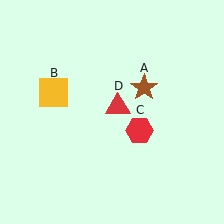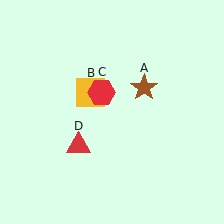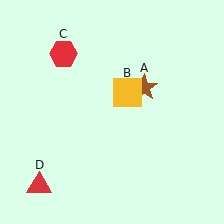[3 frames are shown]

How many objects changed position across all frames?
3 objects changed position: yellow square (object B), red hexagon (object C), red triangle (object D).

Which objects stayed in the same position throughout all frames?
Brown star (object A) remained stationary.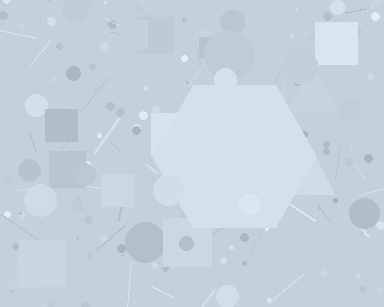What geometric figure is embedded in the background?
A hexagon is embedded in the background.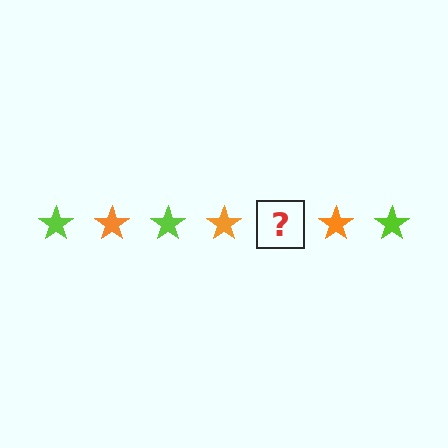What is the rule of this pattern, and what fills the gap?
The rule is that the pattern cycles through lime, orange stars. The gap should be filled with a lime star.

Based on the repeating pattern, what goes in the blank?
The blank should be a lime star.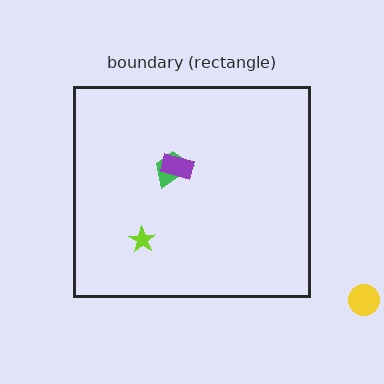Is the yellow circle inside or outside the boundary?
Outside.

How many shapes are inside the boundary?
3 inside, 1 outside.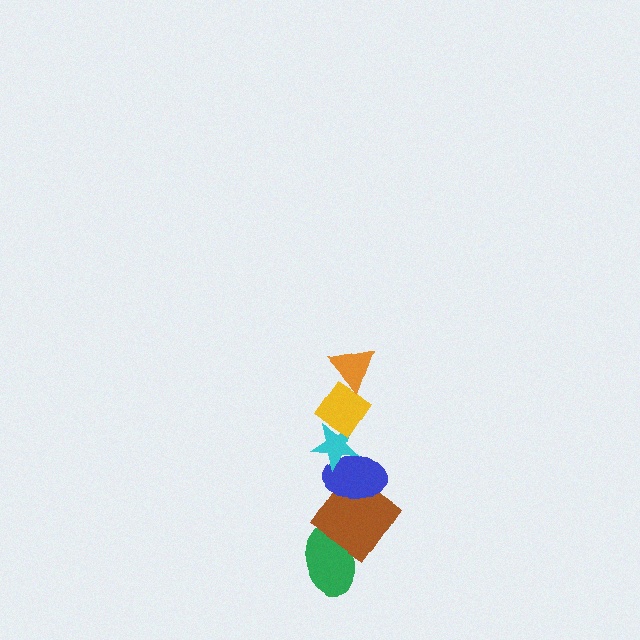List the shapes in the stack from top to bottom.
From top to bottom: the orange triangle, the yellow diamond, the cyan star, the blue ellipse, the brown diamond, the green ellipse.